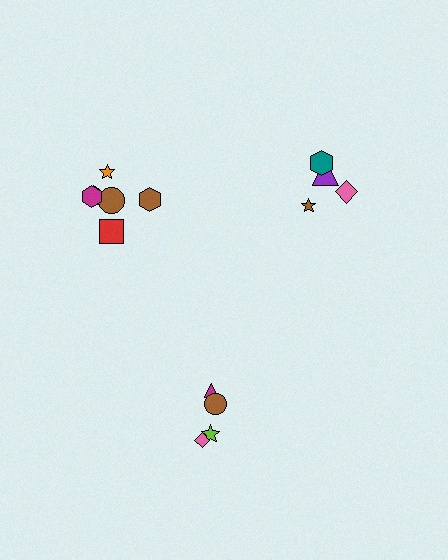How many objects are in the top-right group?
There are 4 objects.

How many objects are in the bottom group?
There are 4 objects.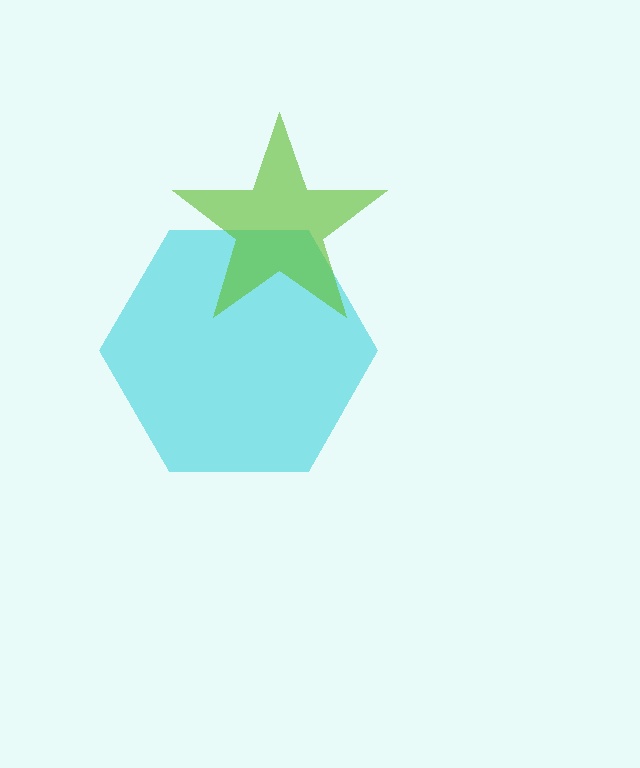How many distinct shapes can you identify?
There are 2 distinct shapes: a cyan hexagon, a lime star.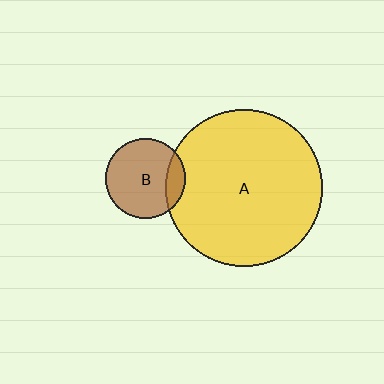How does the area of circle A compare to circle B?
Approximately 3.8 times.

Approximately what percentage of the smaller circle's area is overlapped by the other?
Approximately 15%.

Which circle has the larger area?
Circle A (yellow).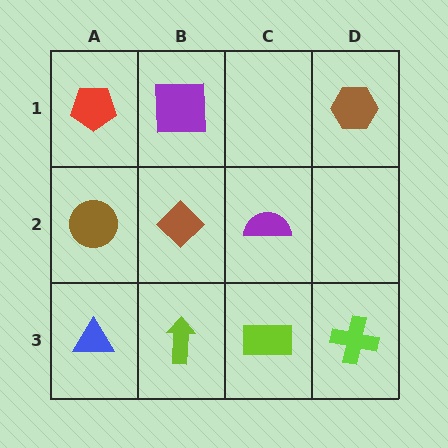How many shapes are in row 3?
4 shapes.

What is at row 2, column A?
A brown circle.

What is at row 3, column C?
A lime rectangle.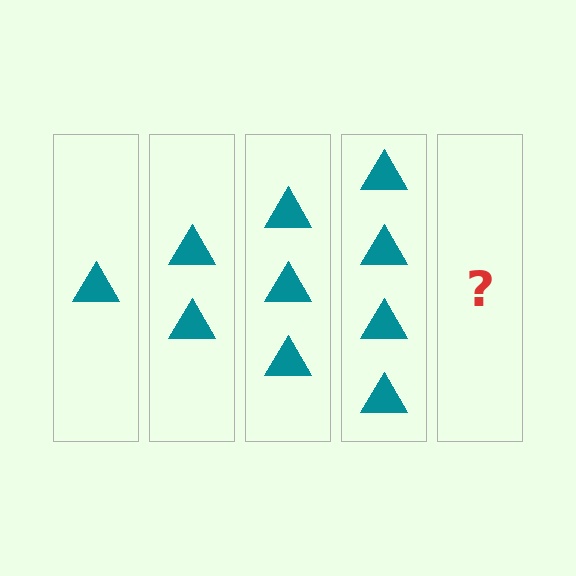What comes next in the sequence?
The next element should be 5 triangles.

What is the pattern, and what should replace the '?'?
The pattern is that each step adds one more triangle. The '?' should be 5 triangles.